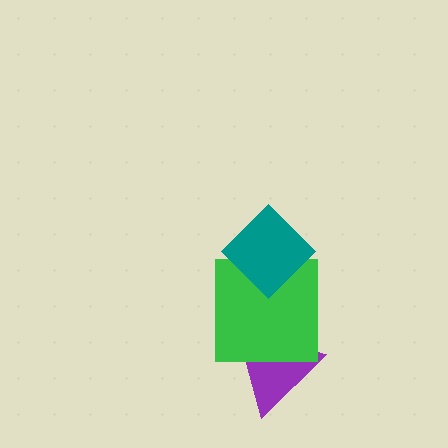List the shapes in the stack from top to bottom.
From top to bottom: the teal diamond, the green square, the purple triangle.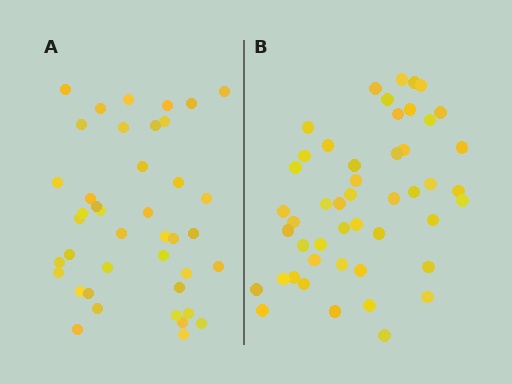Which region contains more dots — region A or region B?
Region B (the right region) has more dots.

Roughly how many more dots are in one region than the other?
Region B has roughly 8 or so more dots than region A.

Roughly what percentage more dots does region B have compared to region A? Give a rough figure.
About 15% more.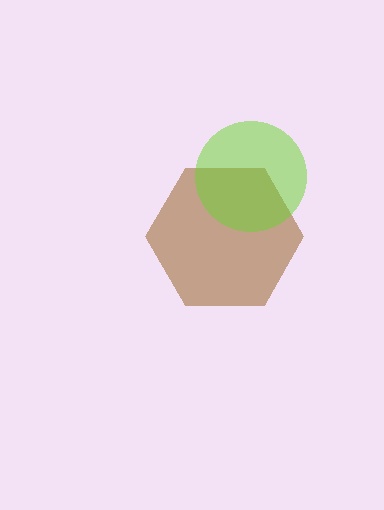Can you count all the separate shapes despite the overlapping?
Yes, there are 2 separate shapes.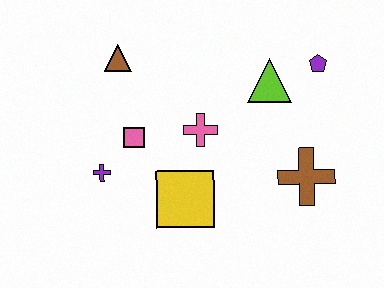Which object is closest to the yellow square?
The pink cross is closest to the yellow square.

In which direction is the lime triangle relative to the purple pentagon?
The lime triangle is to the left of the purple pentagon.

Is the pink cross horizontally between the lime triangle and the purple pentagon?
No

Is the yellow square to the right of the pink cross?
No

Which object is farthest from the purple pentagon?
The purple cross is farthest from the purple pentagon.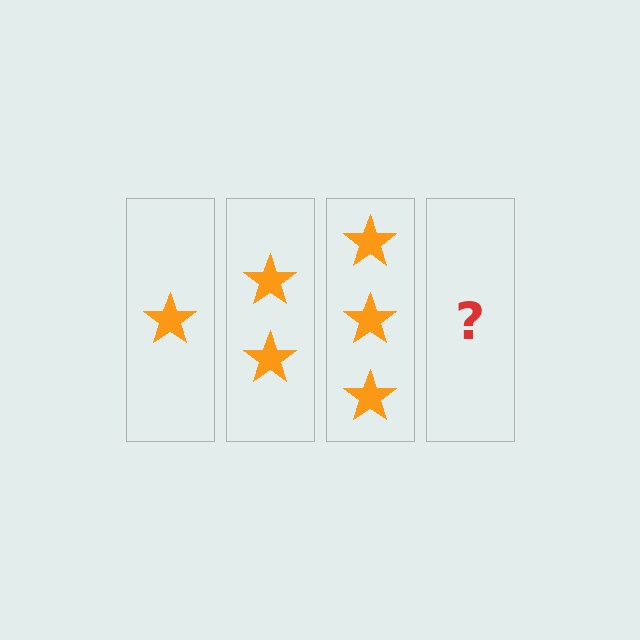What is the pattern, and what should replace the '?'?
The pattern is that each step adds one more star. The '?' should be 4 stars.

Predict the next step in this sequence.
The next step is 4 stars.